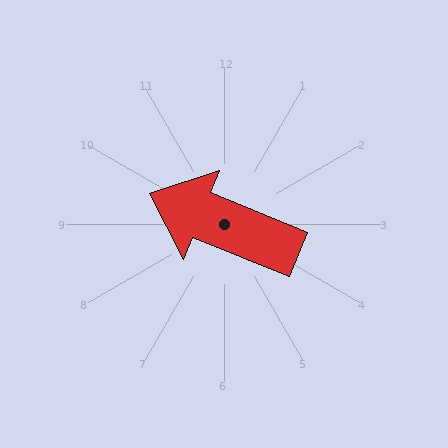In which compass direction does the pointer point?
West.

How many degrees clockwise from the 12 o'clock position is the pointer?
Approximately 292 degrees.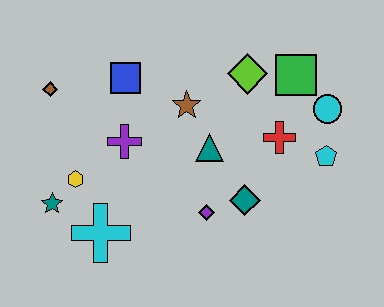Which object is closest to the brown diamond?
The blue square is closest to the brown diamond.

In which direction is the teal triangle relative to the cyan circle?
The teal triangle is to the left of the cyan circle.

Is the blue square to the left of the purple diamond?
Yes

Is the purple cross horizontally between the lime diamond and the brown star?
No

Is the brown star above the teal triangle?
Yes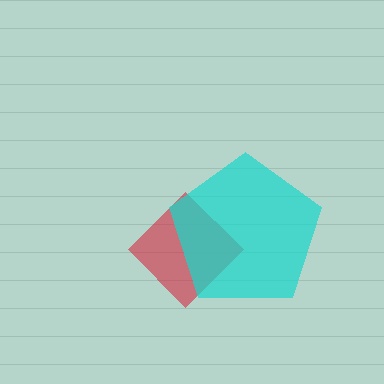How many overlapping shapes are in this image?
There are 2 overlapping shapes in the image.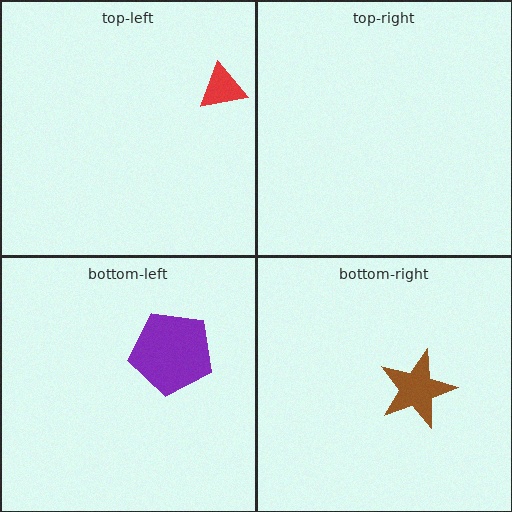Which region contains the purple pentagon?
The bottom-left region.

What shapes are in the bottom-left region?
The purple pentagon.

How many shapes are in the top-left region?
1.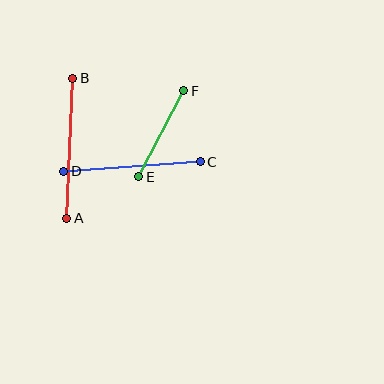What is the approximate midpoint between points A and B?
The midpoint is at approximately (70, 148) pixels.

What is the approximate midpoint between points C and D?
The midpoint is at approximately (132, 167) pixels.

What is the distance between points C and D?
The distance is approximately 137 pixels.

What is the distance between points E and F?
The distance is approximately 97 pixels.